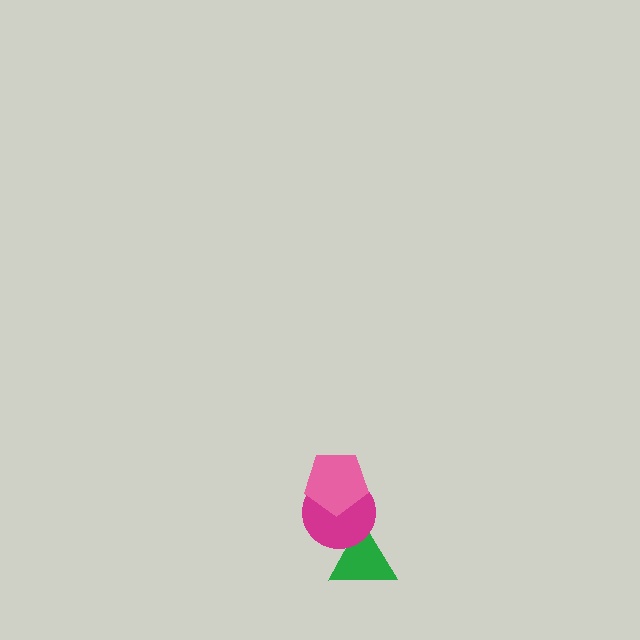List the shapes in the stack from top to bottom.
From top to bottom: the pink pentagon, the magenta circle, the green triangle.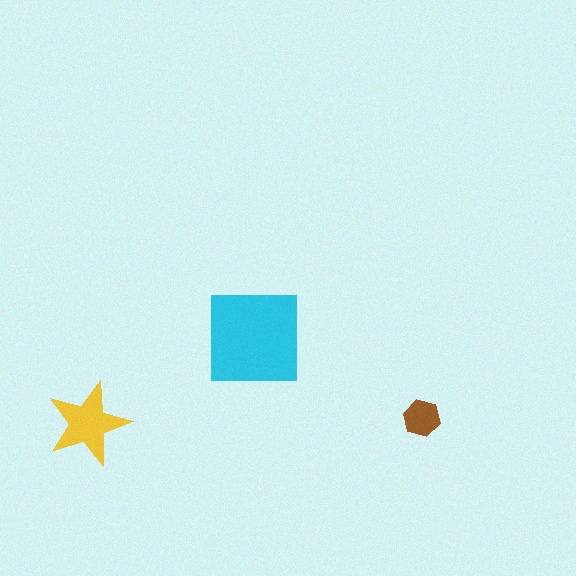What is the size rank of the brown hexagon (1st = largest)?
3rd.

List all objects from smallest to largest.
The brown hexagon, the yellow star, the cyan square.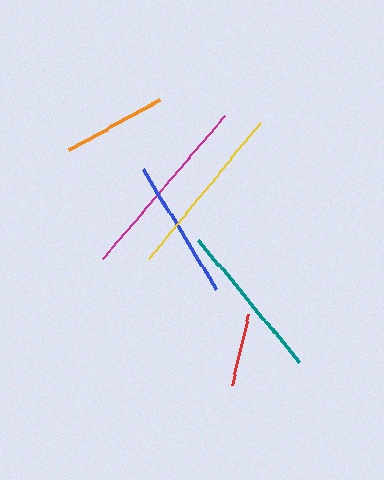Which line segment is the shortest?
The red line is the shortest at approximately 74 pixels.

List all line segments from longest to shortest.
From longest to shortest: magenta, yellow, teal, blue, orange, red.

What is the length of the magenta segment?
The magenta segment is approximately 186 pixels long.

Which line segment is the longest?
The magenta line is the longest at approximately 186 pixels.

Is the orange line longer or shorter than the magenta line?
The magenta line is longer than the orange line.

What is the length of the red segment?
The red segment is approximately 74 pixels long.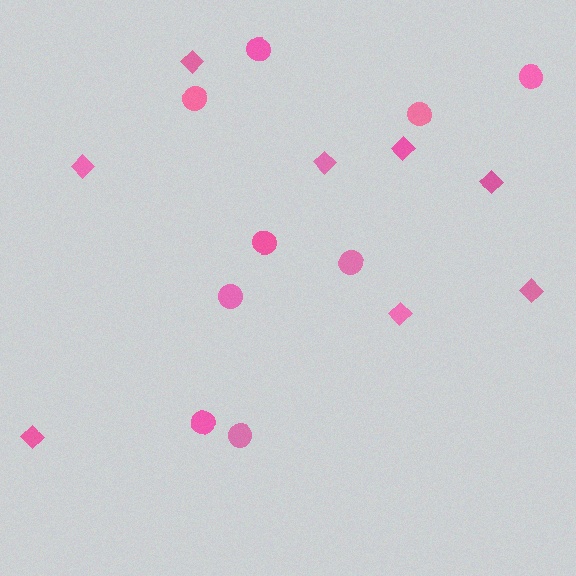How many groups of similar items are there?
There are 2 groups: one group of diamonds (8) and one group of circles (9).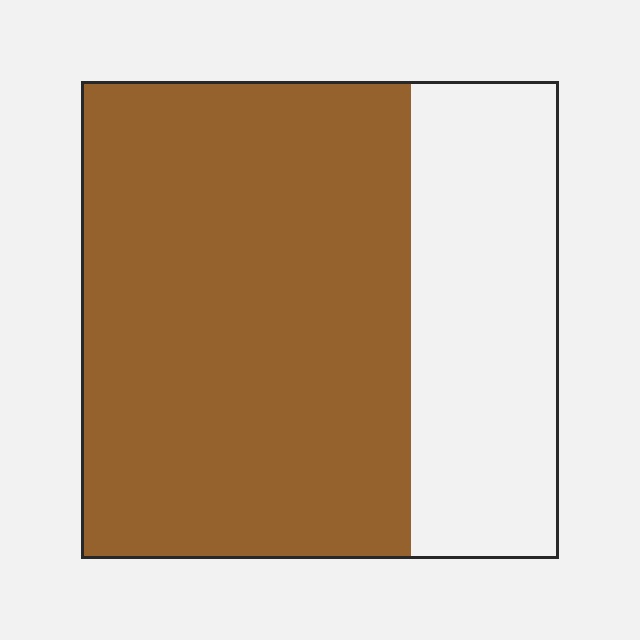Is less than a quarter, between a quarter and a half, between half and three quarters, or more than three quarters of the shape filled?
Between half and three quarters.